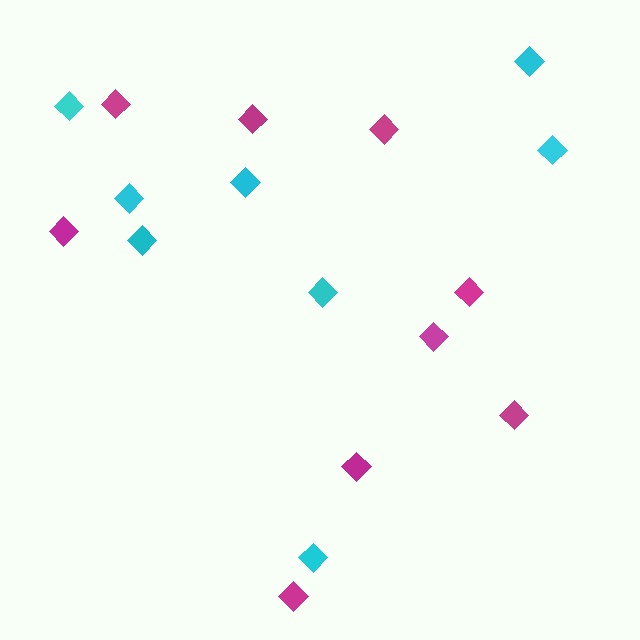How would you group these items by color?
There are 2 groups: one group of magenta diamonds (9) and one group of cyan diamonds (8).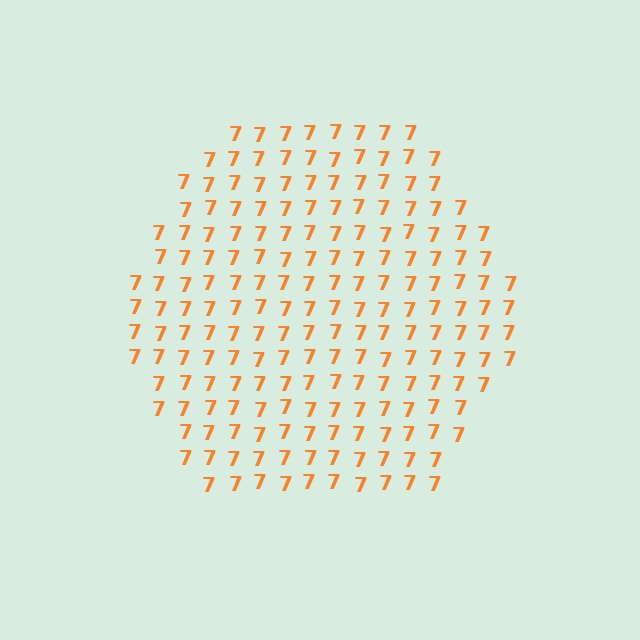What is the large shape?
The large shape is a hexagon.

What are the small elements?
The small elements are digit 7's.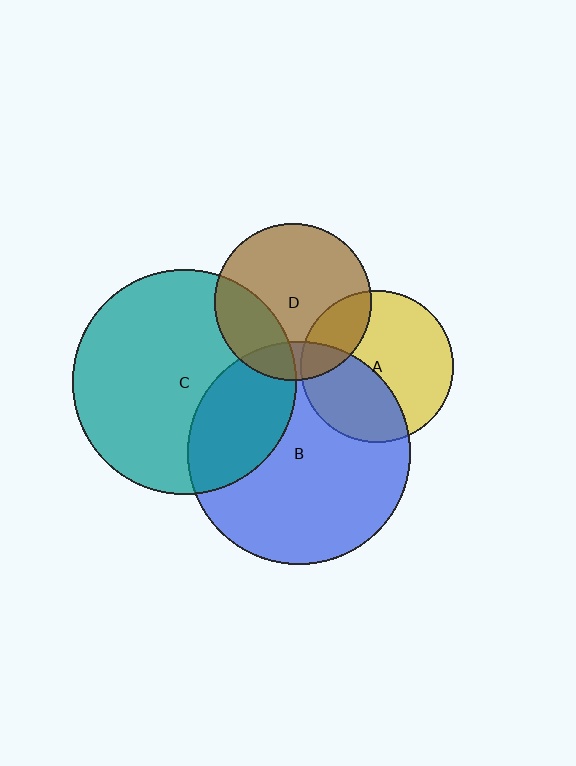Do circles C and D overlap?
Yes.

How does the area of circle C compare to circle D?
Approximately 2.1 times.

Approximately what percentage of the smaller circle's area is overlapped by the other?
Approximately 25%.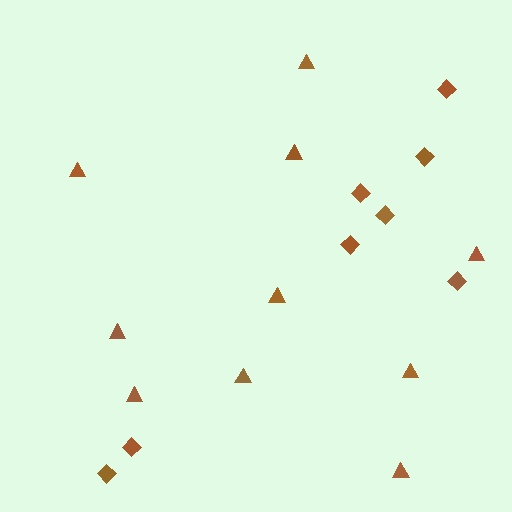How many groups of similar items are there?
There are 2 groups: one group of diamonds (8) and one group of triangles (10).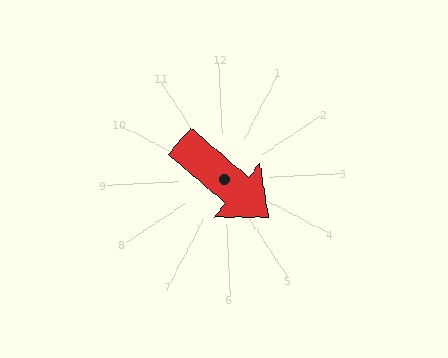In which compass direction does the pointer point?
Southeast.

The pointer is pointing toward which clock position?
Roughly 4 o'clock.